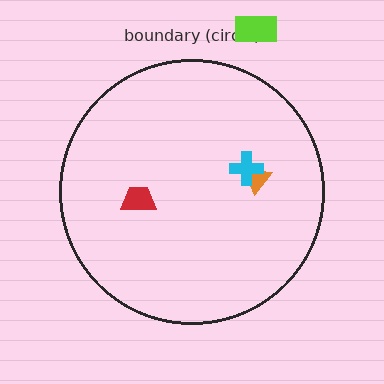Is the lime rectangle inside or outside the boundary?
Outside.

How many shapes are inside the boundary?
3 inside, 1 outside.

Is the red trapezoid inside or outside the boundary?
Inside.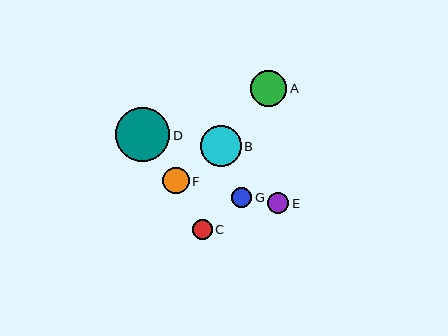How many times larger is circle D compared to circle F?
Circle D is approximately 2.0 times the size of circle F.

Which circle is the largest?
Circle D is the largest with a size of approximately 54 pixels.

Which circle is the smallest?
Circle C is the smallest with a size of approximately 19 pixels.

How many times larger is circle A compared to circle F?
Circle A is approximately 1.4 times the size of circle F.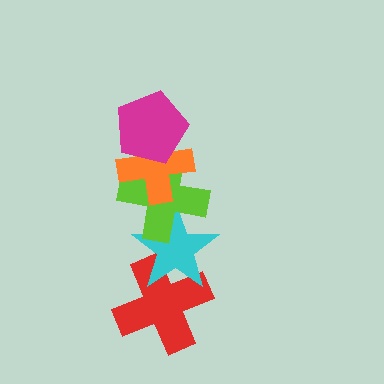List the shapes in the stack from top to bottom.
From top to bottom: the magenta pentagon, the orange cross, the lime cross, the cyan star, the red cross.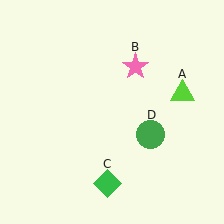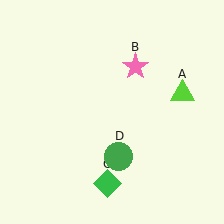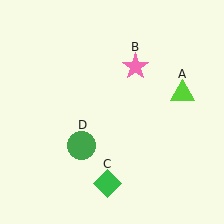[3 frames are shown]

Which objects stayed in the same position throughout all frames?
Lime triangle (object A) and pink star (object B) and green diamond (object C) remained stationary.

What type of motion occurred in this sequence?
The green circle (object D) rotated clockwise around the center of the scene.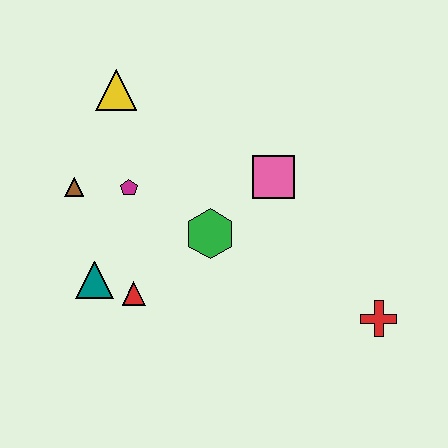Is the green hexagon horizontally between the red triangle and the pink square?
Yes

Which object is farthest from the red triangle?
The red cross is farthest from the red triangle.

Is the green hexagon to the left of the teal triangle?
No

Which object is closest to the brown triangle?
The magenta pentagon is closest to the brown triangle.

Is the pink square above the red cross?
Yes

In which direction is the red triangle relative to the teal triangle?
The red triangle is to the right of the teal triangle.